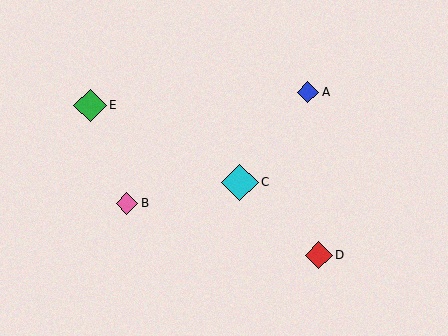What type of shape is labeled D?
Shape D is a red diamond.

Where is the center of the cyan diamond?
The center of the cyan diamond is at (240, 182).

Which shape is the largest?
The cyan diamond (labeled C) is the largest.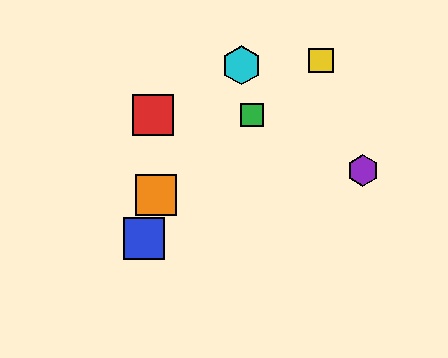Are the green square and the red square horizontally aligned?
Yes, both are at y≈115.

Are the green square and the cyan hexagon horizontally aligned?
No, the green square is at y≈115 and the cyan hexagon is at y≈65.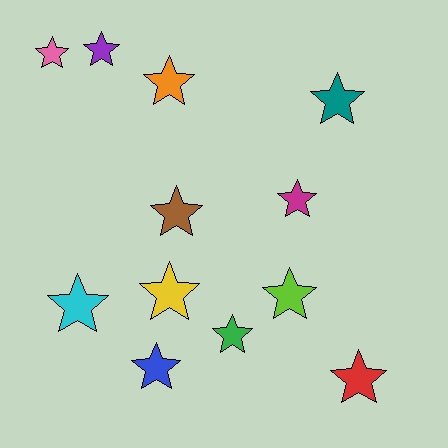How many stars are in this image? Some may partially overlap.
There are 12 stars.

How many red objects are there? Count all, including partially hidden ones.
There is 1 red object.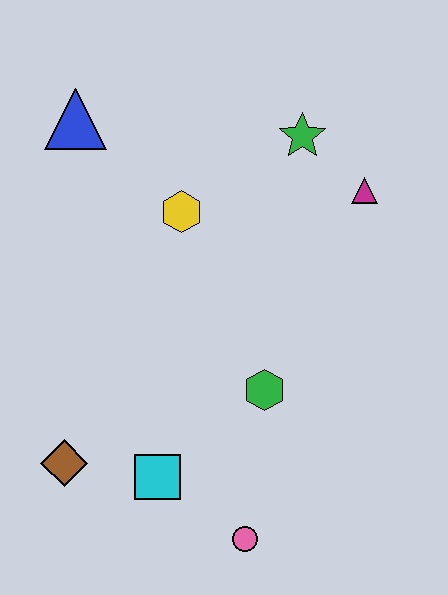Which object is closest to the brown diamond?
The cyan square is closest to the brown diamond.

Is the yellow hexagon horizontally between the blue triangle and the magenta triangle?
Yes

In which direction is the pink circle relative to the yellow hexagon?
The pink circle is below the yellow hexagon.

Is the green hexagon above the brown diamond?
Yes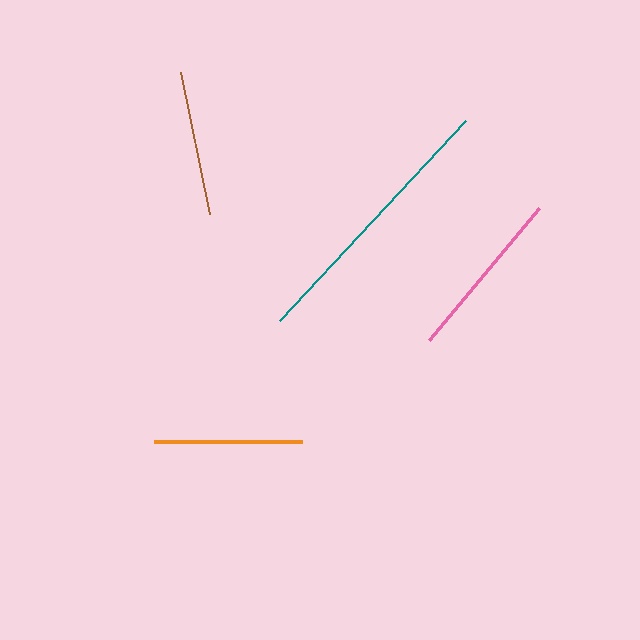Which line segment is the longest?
The teal line is the longest at approximately 273 pixels.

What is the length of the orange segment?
The orange segment is approximately 149 pixels long.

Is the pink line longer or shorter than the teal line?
The teal line is longer than the pink line.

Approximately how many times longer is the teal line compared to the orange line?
The teal line is approximately 1.8 times the length of the orange line.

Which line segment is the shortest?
The brown line is the shortest at approximately 144 pixels.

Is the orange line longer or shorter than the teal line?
The teal line is longer than the orange line.